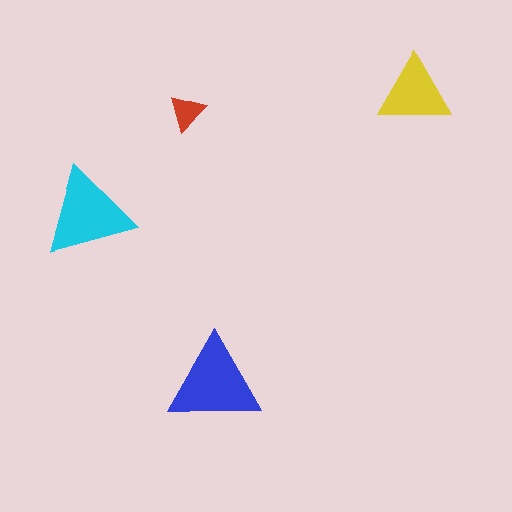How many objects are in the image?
There are 4 objects in the image.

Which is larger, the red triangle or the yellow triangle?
The yellow one.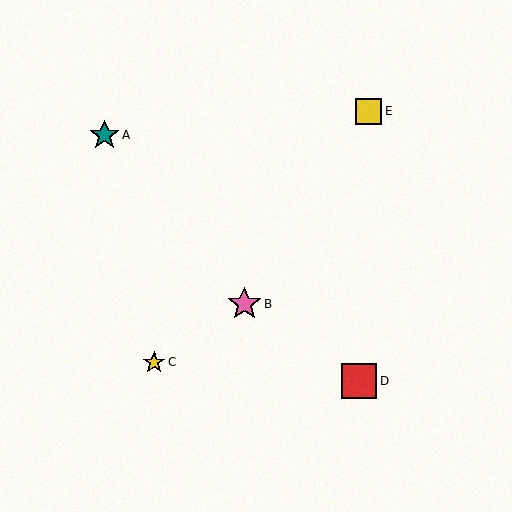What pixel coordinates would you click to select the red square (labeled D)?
Click at (359, 381) to select the red square D.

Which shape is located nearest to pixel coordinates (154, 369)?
The yellow star (labeled C) at (154, 362) is nearest to that location.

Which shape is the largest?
The red square (labeled D) is the largest.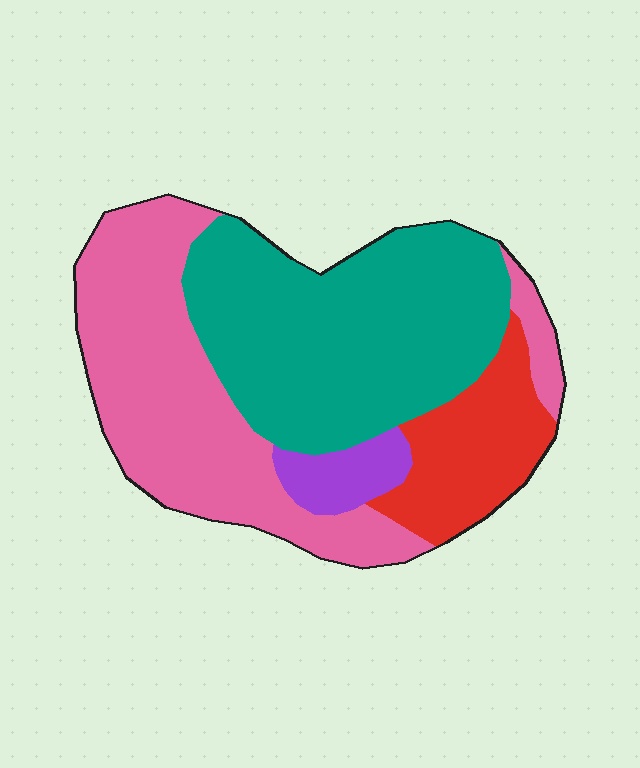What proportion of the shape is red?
Red takes up less than a sixth of the shape.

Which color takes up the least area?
Purple, at roughly 5%.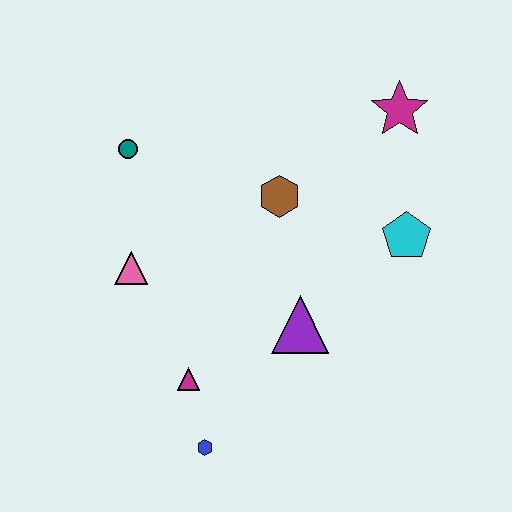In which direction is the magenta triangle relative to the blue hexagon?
The magenta triangle is above the blue hexagon.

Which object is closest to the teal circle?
The pink triangle is closest to the teal circle.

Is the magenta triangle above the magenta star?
No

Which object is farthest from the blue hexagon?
The magenta star is farthest from the blue hexagon.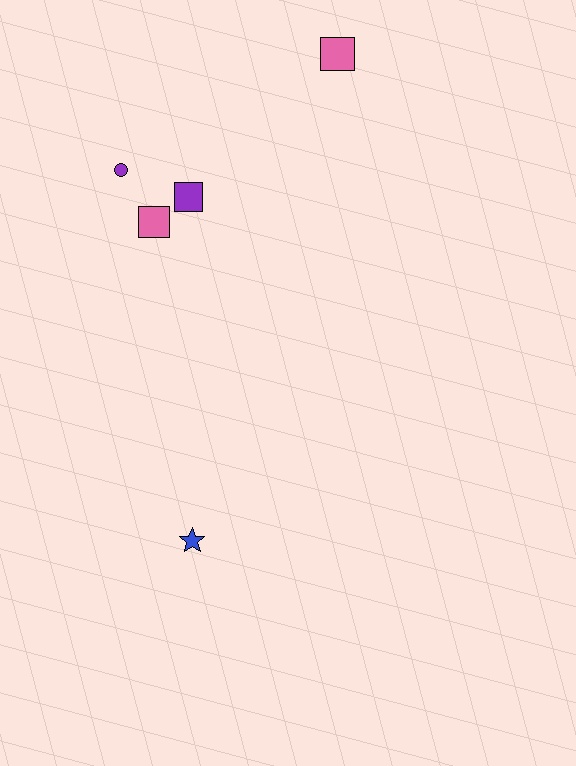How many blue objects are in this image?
There is 1 blue object.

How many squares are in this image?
There are 3 squares.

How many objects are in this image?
There are 5 objects.